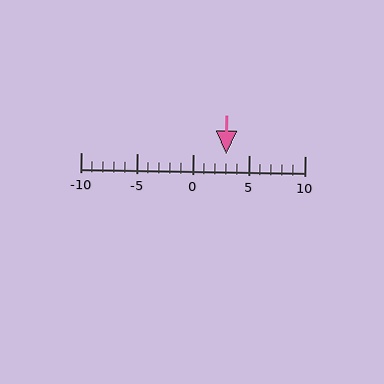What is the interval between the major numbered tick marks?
The major tick marks are spaced 5 units apart.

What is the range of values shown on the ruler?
The ruler shows values from -10 to 10.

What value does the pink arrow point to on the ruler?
The pink arrow points to approximately 3.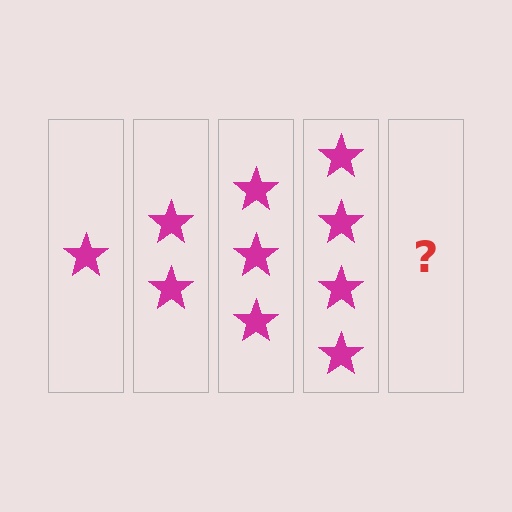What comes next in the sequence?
The next element should be 5 stars.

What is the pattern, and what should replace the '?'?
The pattern is that each step adds one more star. The '?' should be 5 stars.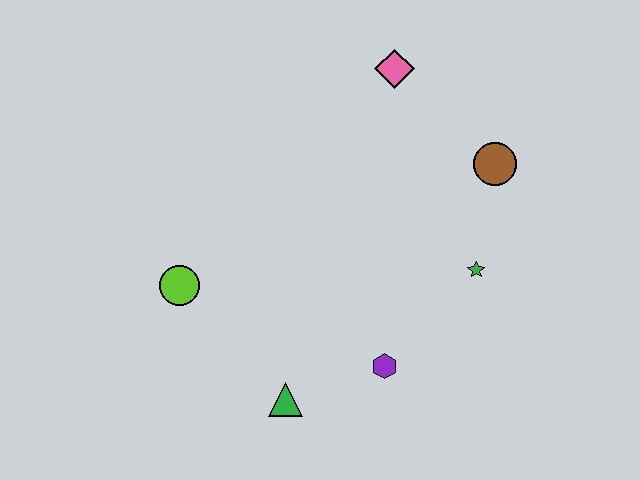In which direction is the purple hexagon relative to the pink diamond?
The purple hexagon is below the pink diamond.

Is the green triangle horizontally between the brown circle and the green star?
No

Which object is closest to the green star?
The brown circle is closest to the green star.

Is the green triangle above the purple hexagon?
No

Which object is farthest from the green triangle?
The pink diamond is farthest from the green triangle.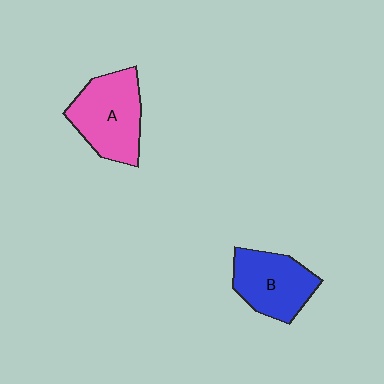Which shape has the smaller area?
Shape B (blue).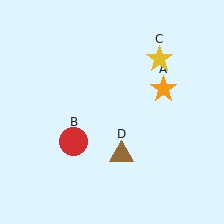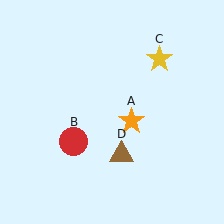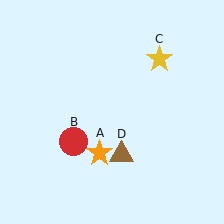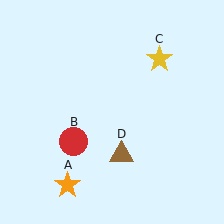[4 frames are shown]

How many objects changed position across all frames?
1 object changed position: orange star (object A).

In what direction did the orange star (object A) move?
The orange star (object A) moved down and to the left.